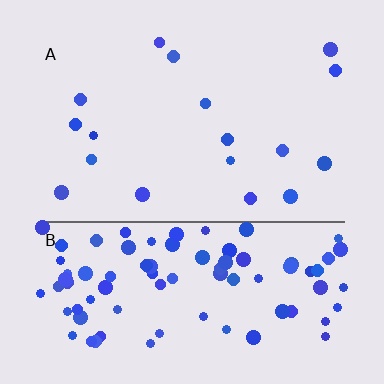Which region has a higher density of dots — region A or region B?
B (the bottom).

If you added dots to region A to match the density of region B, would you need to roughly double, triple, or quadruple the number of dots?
Approximately quadruple.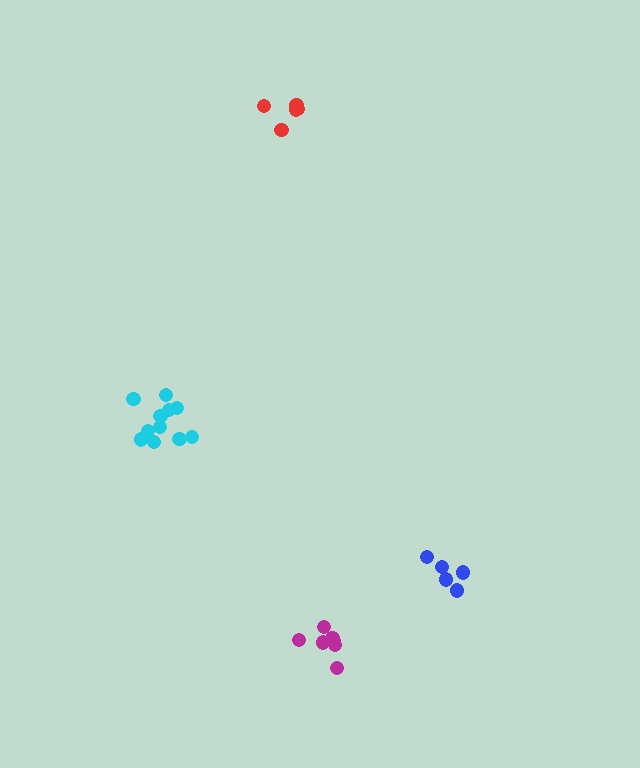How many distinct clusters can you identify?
There are 4 distinct clusters.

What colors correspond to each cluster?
The clusters are colored: red, blue, cyan, magenta.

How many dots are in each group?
Group 1: 5 dots, Group 2: 5 dots, Group 3: 11 dots, Group 4: 7 dots (28 total).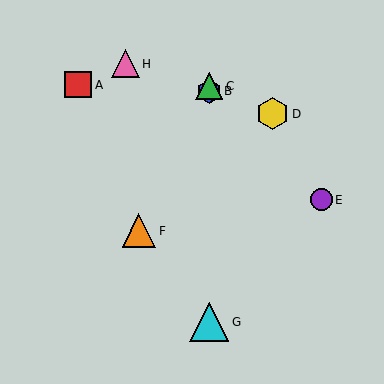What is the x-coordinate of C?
Object C is at x≈209.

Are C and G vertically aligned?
Yes, both are at x≈209.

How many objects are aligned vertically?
3 objects (B, C, G) are aligned vertically.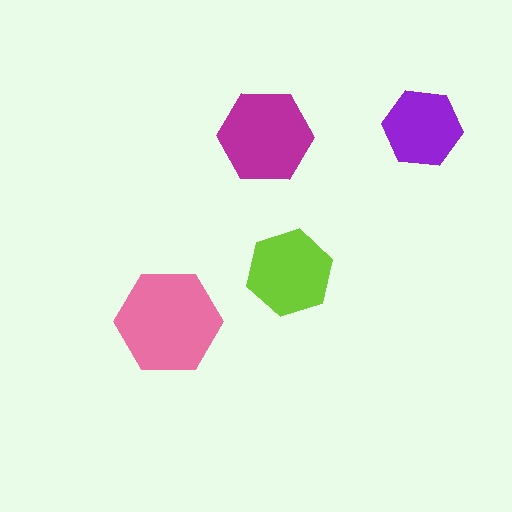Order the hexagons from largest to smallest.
the pink one, the magenta one, the lime one, the purple one.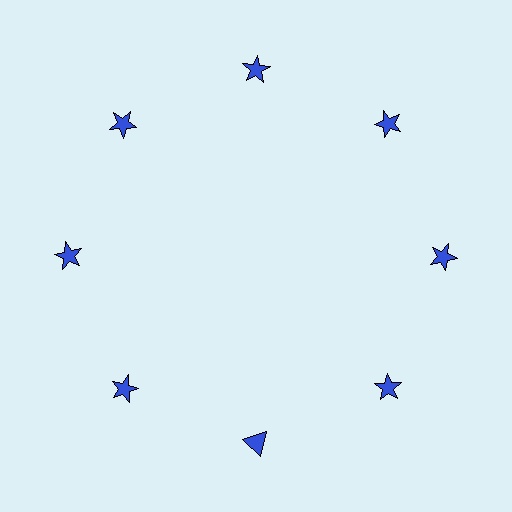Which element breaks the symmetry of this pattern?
The blue triangle at roughly the 6 o'clock position breaks the symmetry. All other shapes are blue stars.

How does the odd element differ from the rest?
It has a different shape: triangle instead of star.